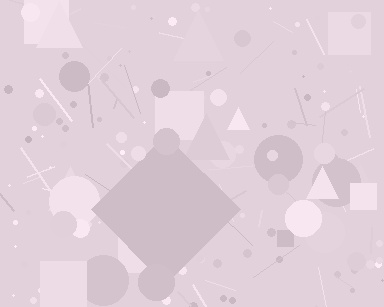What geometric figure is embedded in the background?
A diamond is embedded in the background.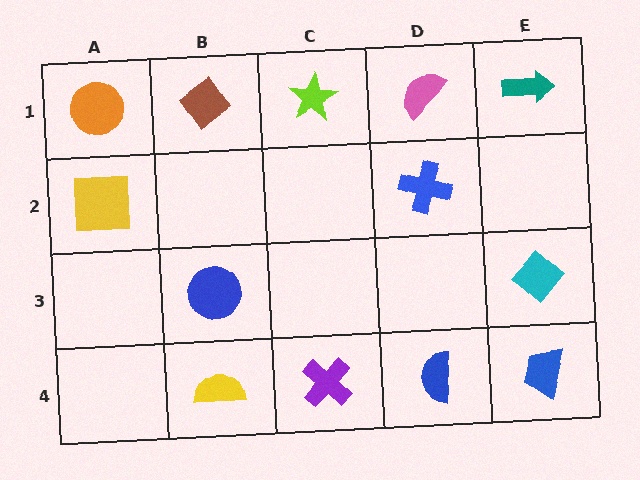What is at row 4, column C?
A purple cross.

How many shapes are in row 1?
5 shapes.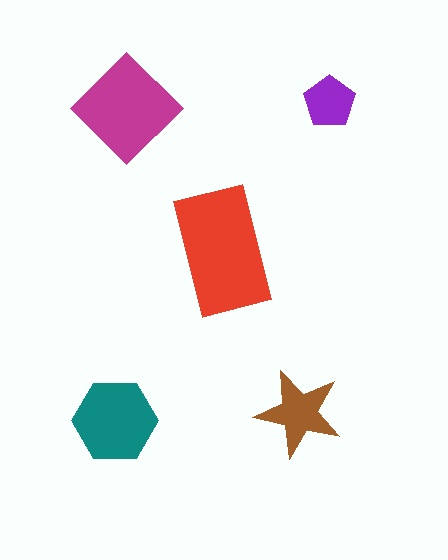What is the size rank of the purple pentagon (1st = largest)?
5th.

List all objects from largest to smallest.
The red rectangle, the magenta diamond, the teal hexagon, the brown star, the purple pentagon.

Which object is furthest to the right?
The purple pentagon is rightmost.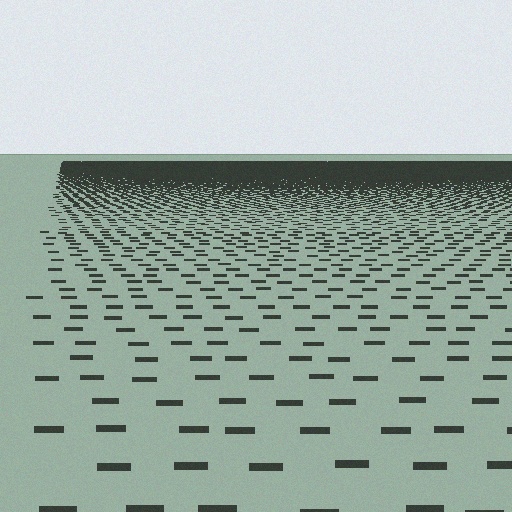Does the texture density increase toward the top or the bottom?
Density increases toward the top.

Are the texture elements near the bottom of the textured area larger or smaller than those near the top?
Larger. Near the bottom, elements are closer to the viewer and appear at a bigger on-screen size.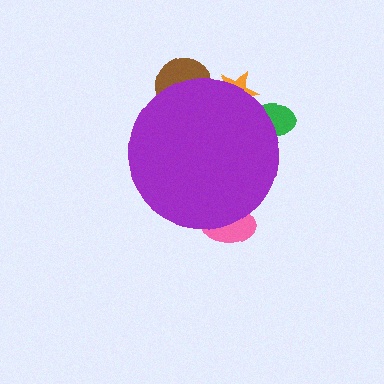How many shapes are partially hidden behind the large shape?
4 shapes are partially hidden.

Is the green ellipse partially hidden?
Yes, the green ellipse is partially hidden behind the purple circle.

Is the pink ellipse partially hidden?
Yes, the pink ellipse is partially hidden behind the purple circle.